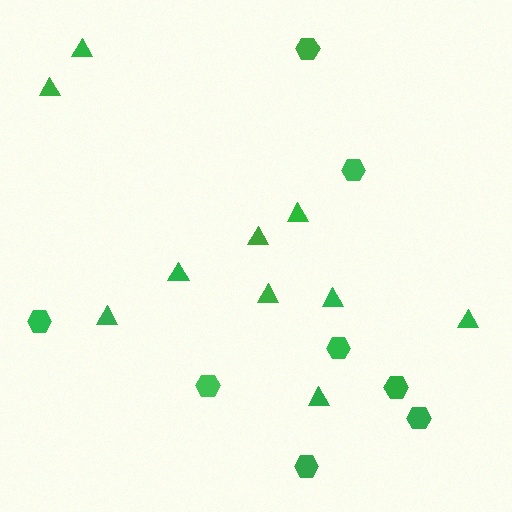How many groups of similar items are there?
There are 2 groups: one group of triangles (10) and one group of hexagons (8).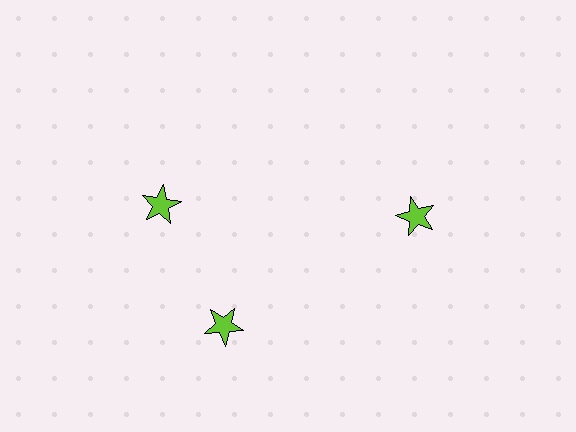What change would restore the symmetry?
The symmetry would be restored by rotating it back into even spacing with its neighbors so that all 3 stars sit at equal angles and equal distance from the center.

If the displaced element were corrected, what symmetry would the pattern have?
It would have 3-fold rotational symmetry — the pattern would map onto itself every 120 degrees.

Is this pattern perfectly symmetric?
No. The 3 lime stars are arranged in a ring, but one element near the 11 o'clock position is rotated out of alignment along the ring, breaking the 3-fold rotational symmetry.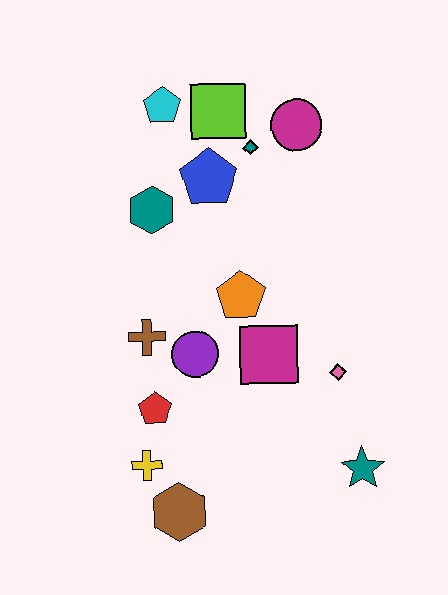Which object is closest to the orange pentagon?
The magenta square is closest to the orange pentagon.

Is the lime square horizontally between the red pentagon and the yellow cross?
No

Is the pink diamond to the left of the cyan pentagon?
No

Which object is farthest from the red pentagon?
The magenta circle is farthest from the red pentagon.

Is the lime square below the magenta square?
No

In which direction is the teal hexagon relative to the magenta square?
The teal hexagon is above the magenta square.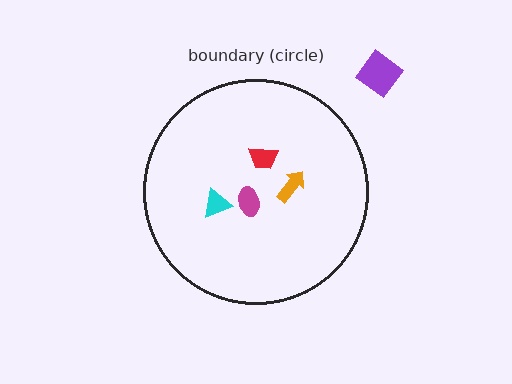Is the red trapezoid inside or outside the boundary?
Inside.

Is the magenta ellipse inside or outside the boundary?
Inside.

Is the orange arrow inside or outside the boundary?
Inside.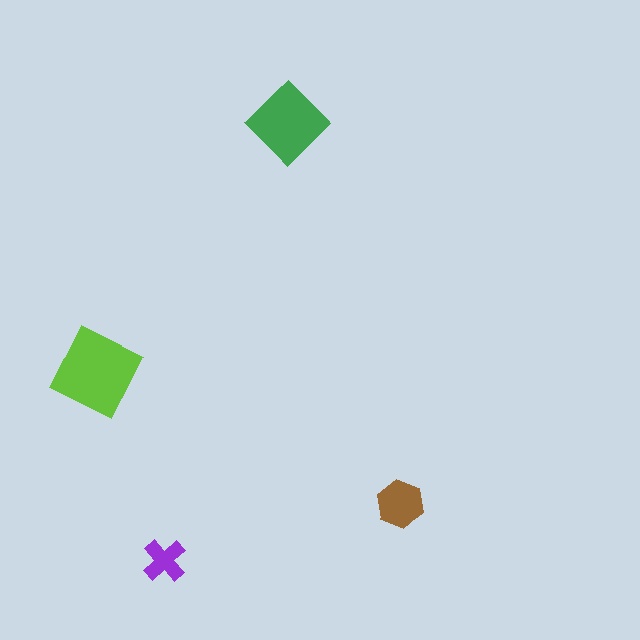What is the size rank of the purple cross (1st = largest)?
4th.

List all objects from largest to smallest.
The lime square, the green diamond, the brown hexagon, the purple cross.